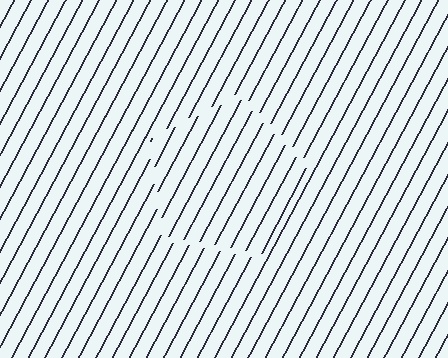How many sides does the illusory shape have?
5 sides — the line-ends trace a pentagon.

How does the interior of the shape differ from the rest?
The interior of the shape contains the same grating, shifted by half a period — the contour is defined by the phase discontinuity where line-ends from the inner and outer gratings abut.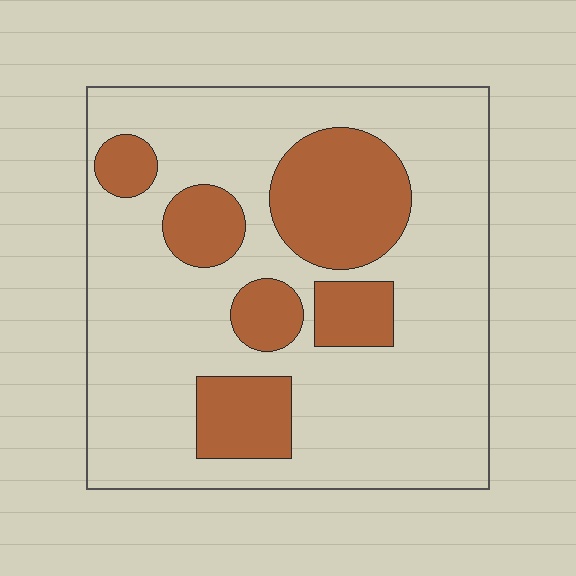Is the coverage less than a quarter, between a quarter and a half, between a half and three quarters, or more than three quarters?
Between a quarter and a half.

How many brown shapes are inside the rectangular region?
6.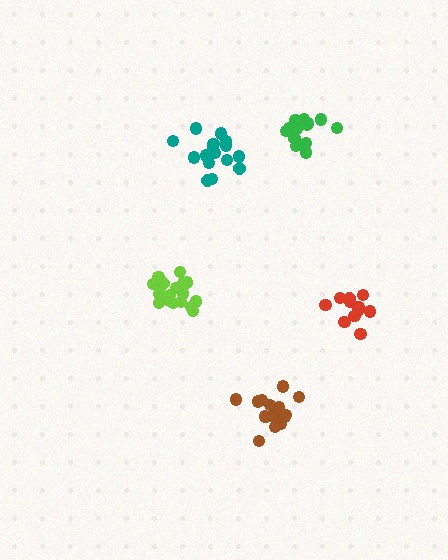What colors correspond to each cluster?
The clusters are colored: lime, brown, red, teal, green.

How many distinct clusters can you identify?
There are 5 distinct clusters.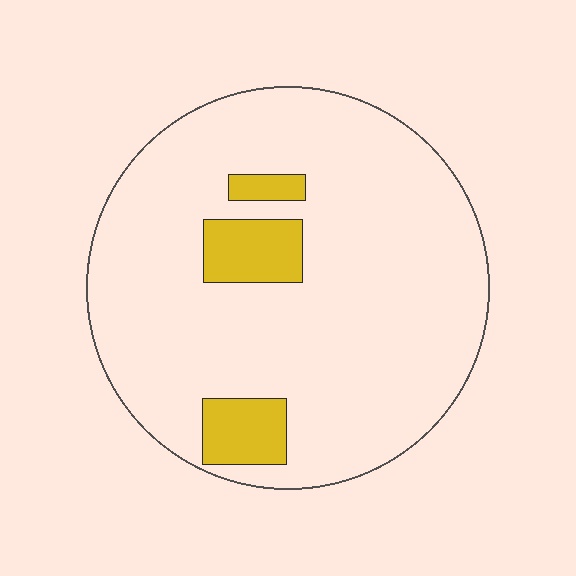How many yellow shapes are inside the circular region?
3.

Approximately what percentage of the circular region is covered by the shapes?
Approximately 10%.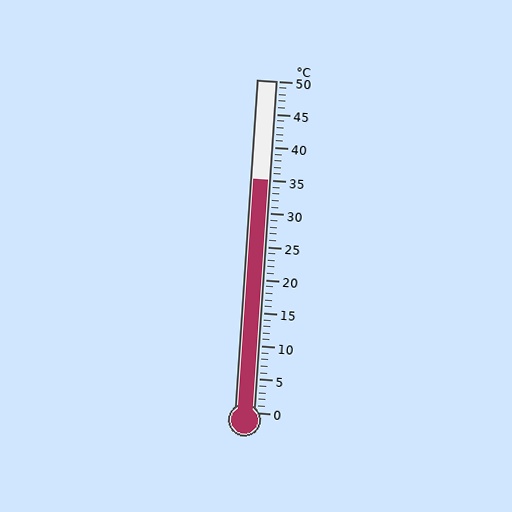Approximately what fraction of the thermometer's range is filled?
The thermometer is filled to approximately 70% of its range.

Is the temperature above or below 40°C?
The temperature is below 40°C.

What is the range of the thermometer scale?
The thermometer scale ranges from 0°C to 50°C.